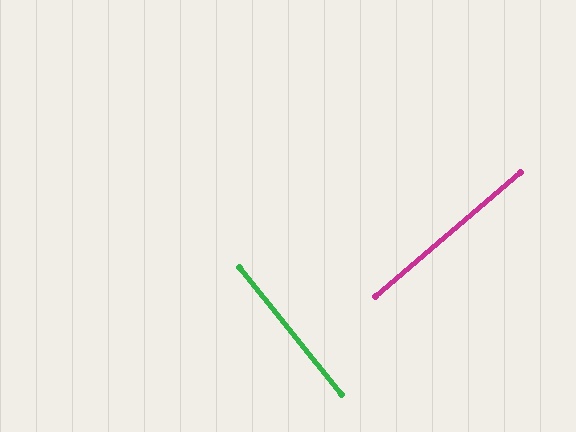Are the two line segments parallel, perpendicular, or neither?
Perpendicular — they meet at approximately 88°.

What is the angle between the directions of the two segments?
Approximately 88 degrees.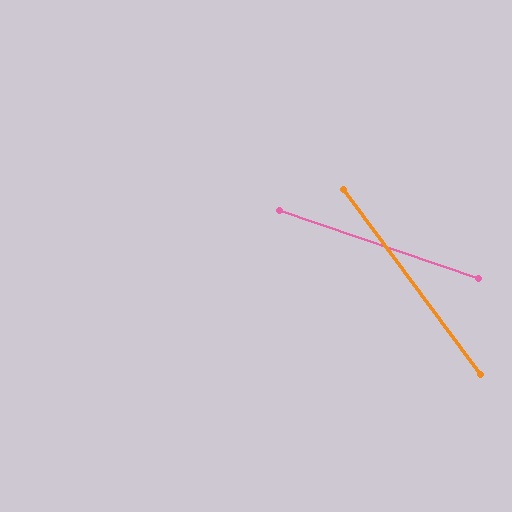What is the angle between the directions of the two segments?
Approximately 35 degrees.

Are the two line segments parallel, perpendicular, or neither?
Neither parallel nor perpendicular — they differ by about 35°.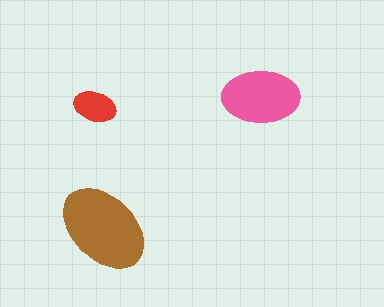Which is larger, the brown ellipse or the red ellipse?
The brown one.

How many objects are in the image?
There are 3 objects in the image.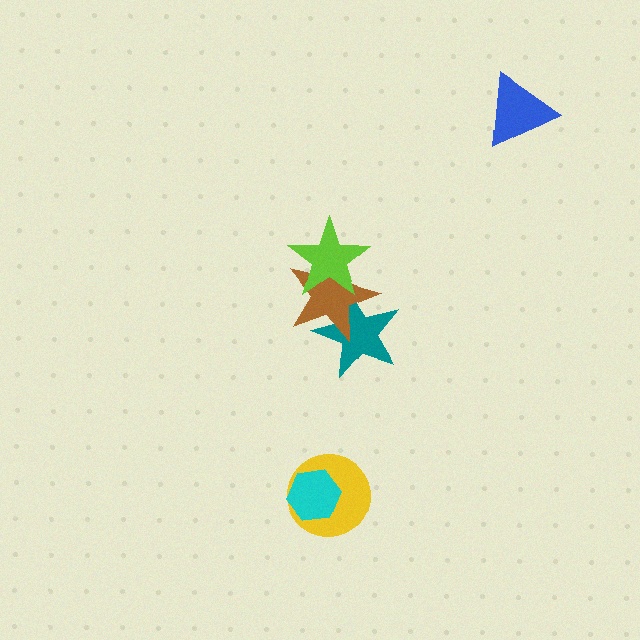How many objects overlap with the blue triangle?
0 objects overlap with the blue triangle.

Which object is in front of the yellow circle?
The cyan hexagon is in front of the yellow circle.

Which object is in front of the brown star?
The lime star is in front of the brown star.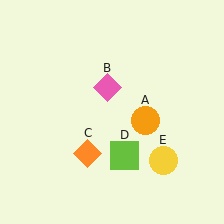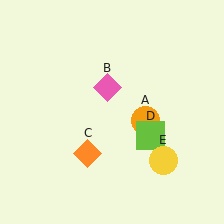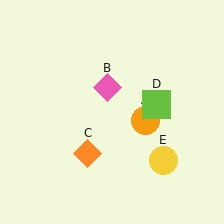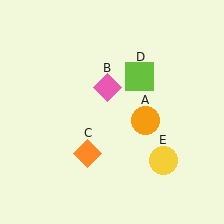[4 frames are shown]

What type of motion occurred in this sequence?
The lime square (object D) rotated counterclockwise around the center of the scene.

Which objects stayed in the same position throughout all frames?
Orange circle (object A) and pink diamond (object B) and orange diamond (object C) and yellow circle (object E) remained stationary.